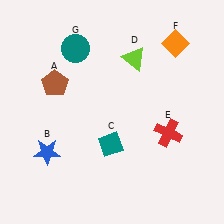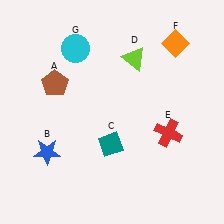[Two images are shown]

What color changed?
The circle (G) changed from teal in Image 1 to cyan in Image 2.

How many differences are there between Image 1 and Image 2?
There is 1 difference between the two images.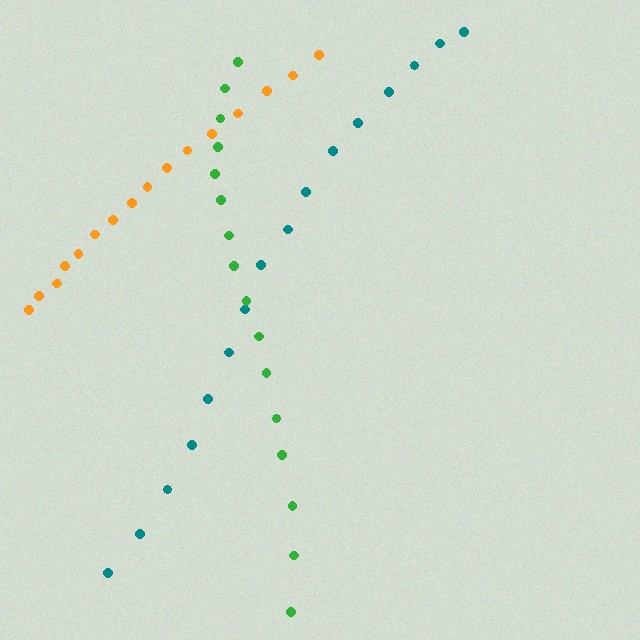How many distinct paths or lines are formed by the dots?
There are 3 distinct paths.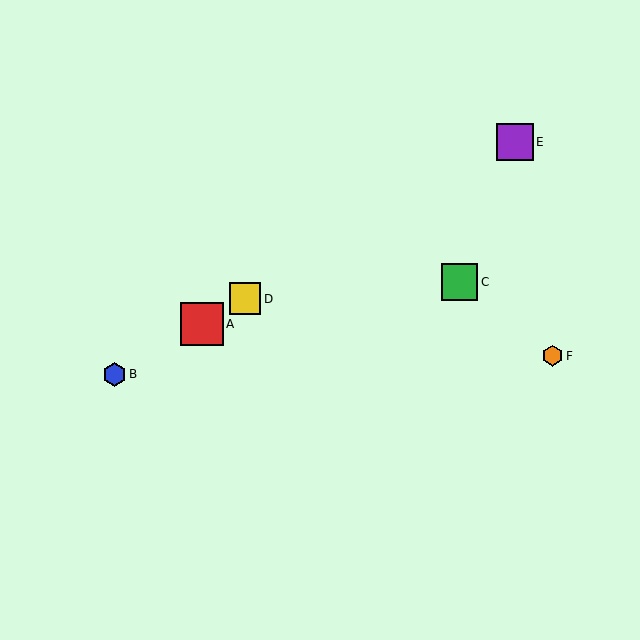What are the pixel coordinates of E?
Object E is at (515, 142).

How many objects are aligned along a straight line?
4 objects (A, B, D, E) are aligned along a straight line.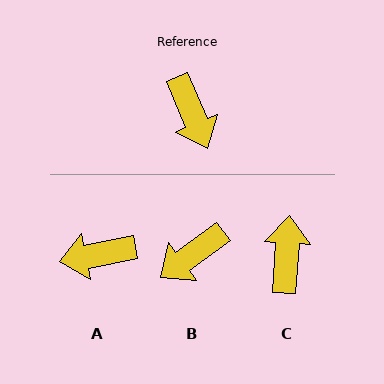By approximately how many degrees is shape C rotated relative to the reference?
Approximately 153 degrees counter-clockwise.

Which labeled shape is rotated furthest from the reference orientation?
C, about 153 degrees away.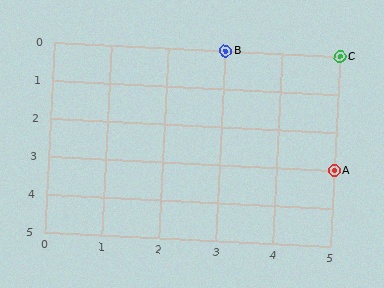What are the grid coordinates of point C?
Point C is at grid coordinates (5, 0).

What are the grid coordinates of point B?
Point B is at grid coordinates (3, 0).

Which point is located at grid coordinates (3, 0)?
Point B is at (3, 0).